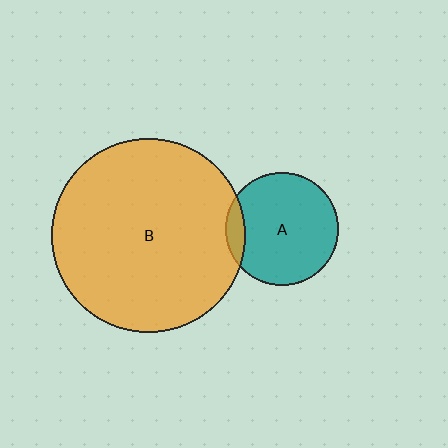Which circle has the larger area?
Circle B (orange).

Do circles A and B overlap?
Yes.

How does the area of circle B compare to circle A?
Approximately 2.9 times.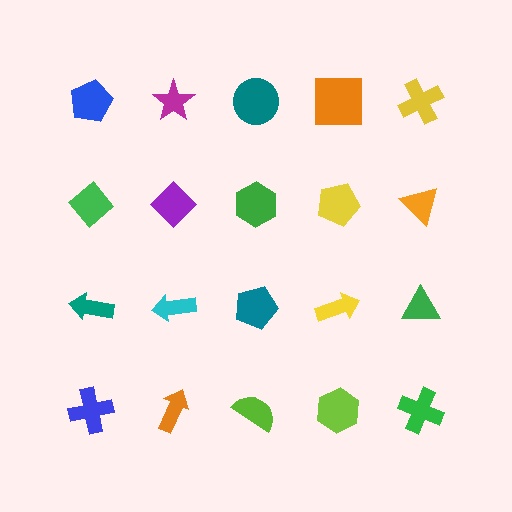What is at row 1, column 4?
An orange square.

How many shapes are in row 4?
5 shapes.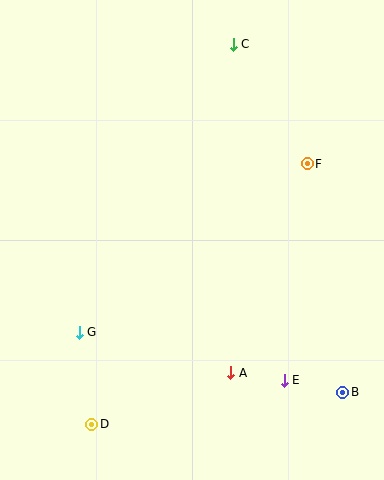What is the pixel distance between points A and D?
The distance between A and D is 148 pixels.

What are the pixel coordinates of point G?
Point G is at (79, 332).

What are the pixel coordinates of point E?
Point E is at (284, 380).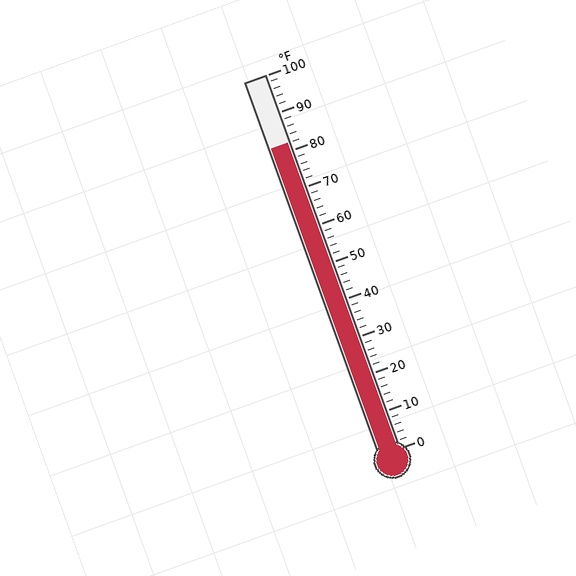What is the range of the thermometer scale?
The thermometer scale ranges from 0°F to 100°F.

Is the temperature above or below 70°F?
The temperature is above 70°F.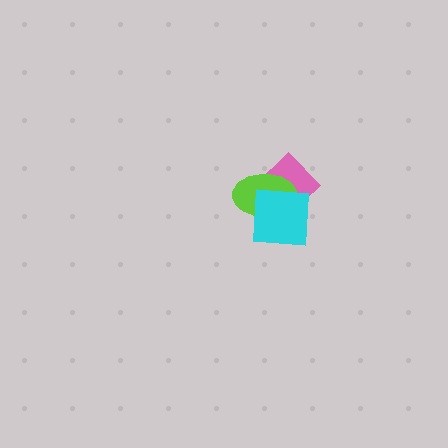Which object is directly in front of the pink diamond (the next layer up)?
The lime ellipse is directly in front of the pink diamond.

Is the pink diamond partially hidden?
Yes, it is partially covered by another shape.